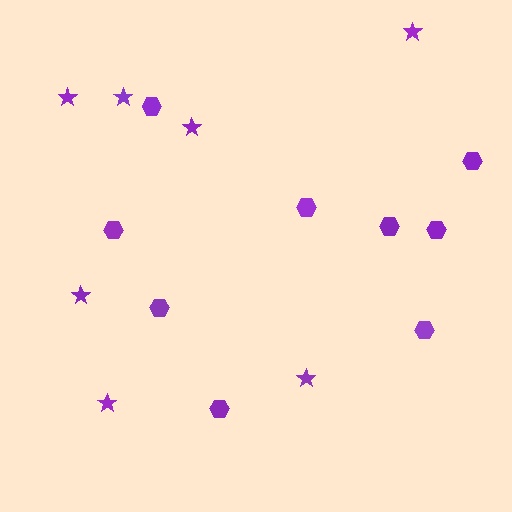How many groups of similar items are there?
There are 2 groups: one group of hexagons (9) and one group of stars (7).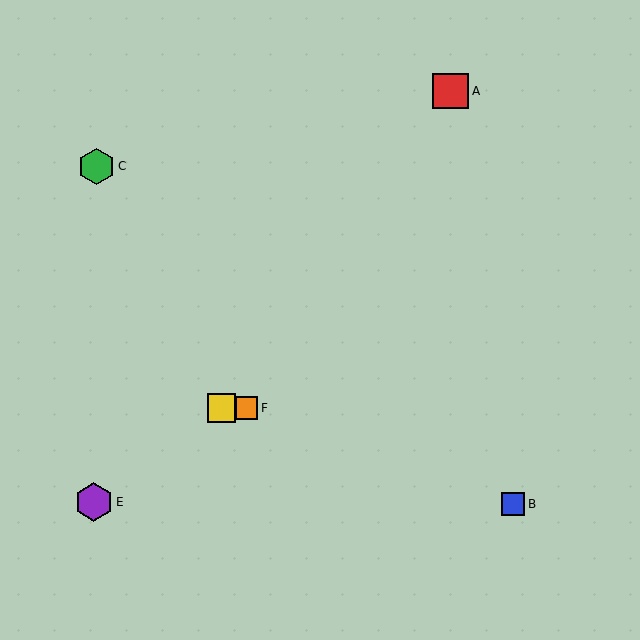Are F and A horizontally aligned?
No, F is at y≈408 and A is at y≈91.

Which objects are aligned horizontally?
Objects D, F are aligned horizontally.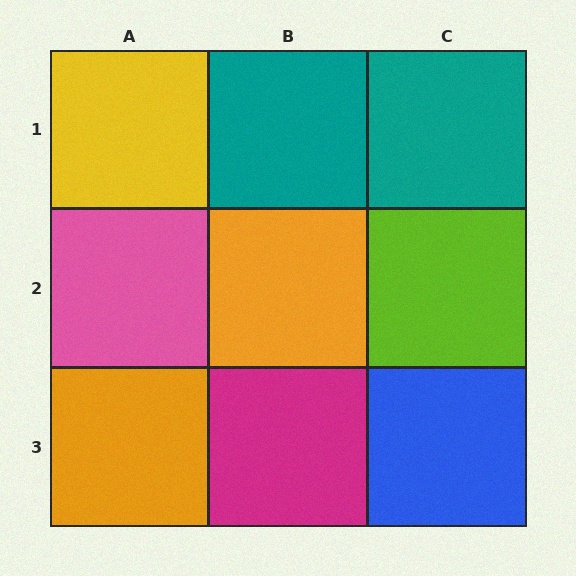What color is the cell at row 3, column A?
Orange.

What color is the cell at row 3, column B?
Magenta.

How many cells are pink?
1 cell is pink.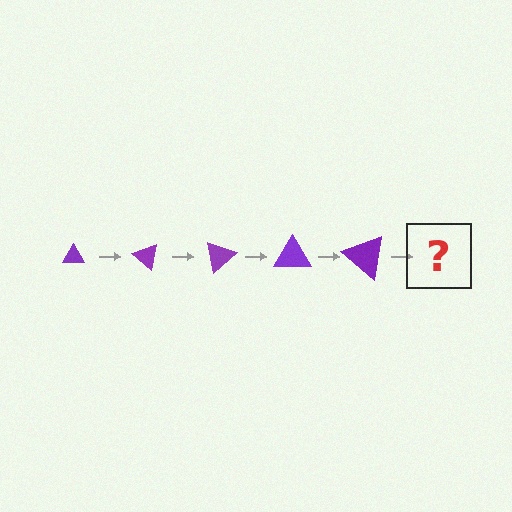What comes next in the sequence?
The next element should be a triangle, larger than the previous one and rotated 200 degrees from the start.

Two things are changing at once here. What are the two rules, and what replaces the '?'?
The two rules are that the triangle grows larger each step and it rotates 40 degrees each step. The '?' should be a triangle, larger than the previous one and rotated 200 degrees from the start.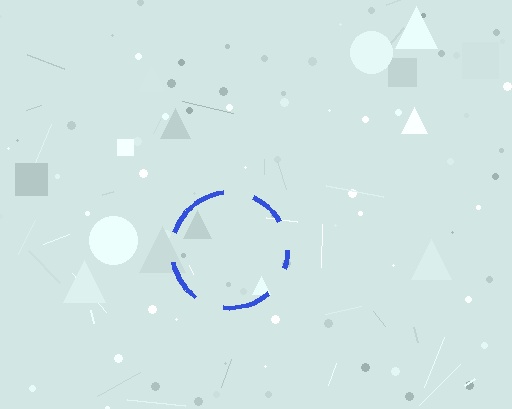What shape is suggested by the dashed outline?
The dashed outline suggests a circle.